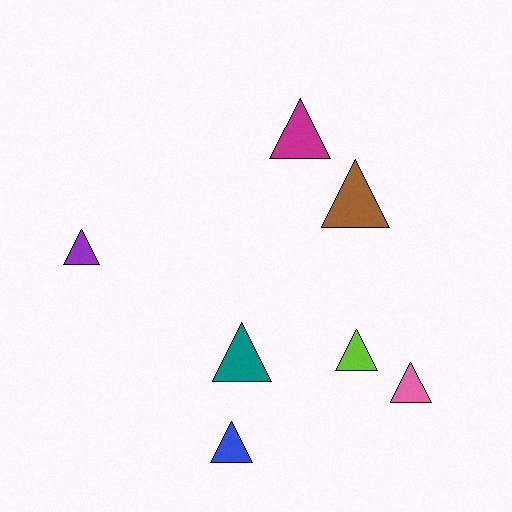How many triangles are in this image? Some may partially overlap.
There are 7 triangles.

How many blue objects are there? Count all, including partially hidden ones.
There is 1 blue object.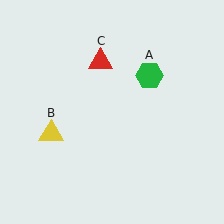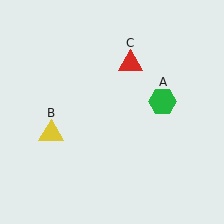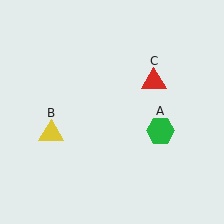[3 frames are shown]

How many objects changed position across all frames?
2 objects changed position: green hexagon (object A), red triangle (object C).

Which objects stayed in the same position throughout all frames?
Yellow triangle (object B) remained stationary.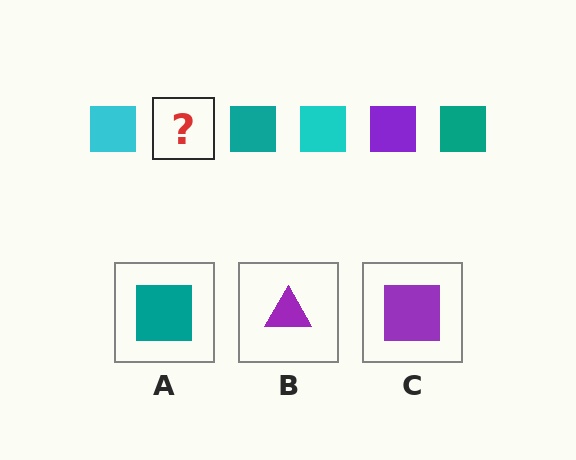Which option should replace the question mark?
Option C.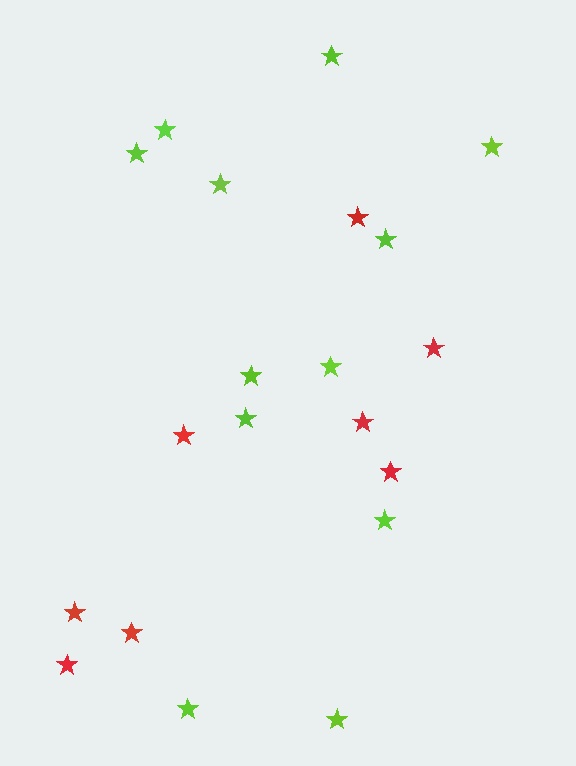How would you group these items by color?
There are 2 groups: one group of red stars (8) and one group of lime stars (12).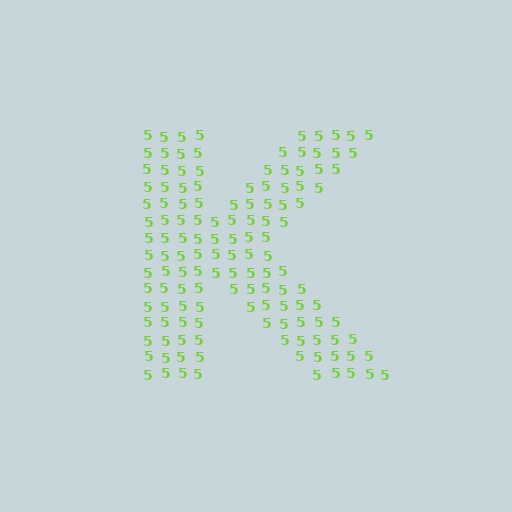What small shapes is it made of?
It is made of small digit 5's.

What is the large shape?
The large shape is the letter K.